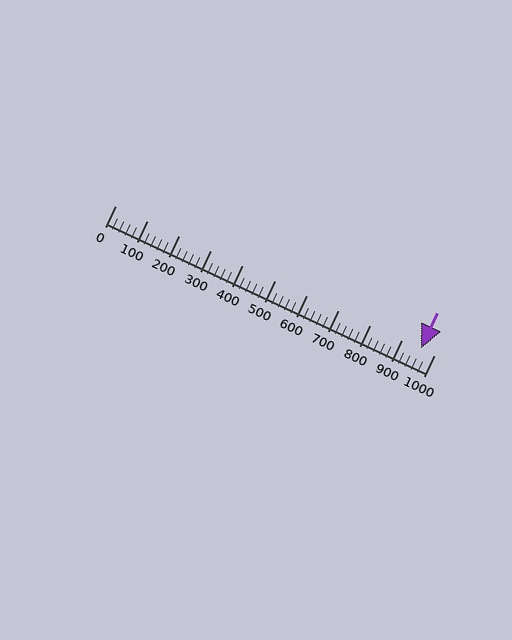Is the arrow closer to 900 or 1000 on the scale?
The arrow is closer to 1000.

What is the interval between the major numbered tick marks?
The major tick marks are spaced 100 units apart.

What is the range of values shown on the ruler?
The ruler shows values from 0 to 1000.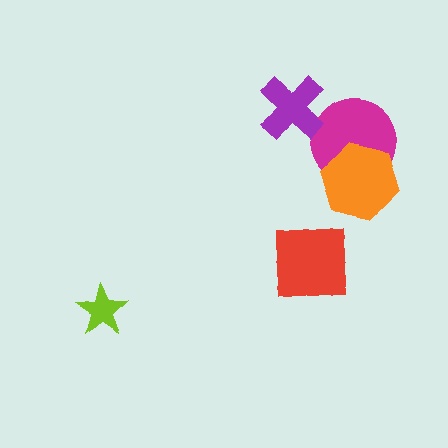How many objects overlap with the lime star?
0 objects overlap with the lime star.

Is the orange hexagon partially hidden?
No, no other shape covers it.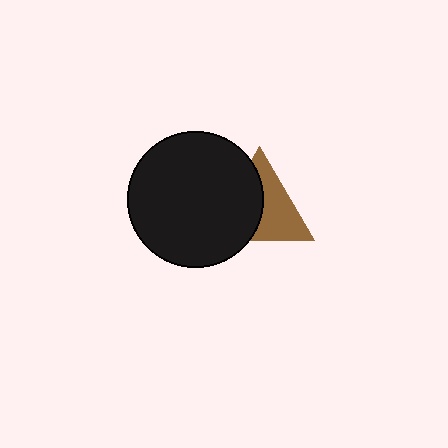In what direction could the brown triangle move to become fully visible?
The brown triangle could move right. That would shift it out from behind the black circle entirely.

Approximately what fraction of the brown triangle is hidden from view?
Roughly 49% of the brown triangle is hidden behind the black circle.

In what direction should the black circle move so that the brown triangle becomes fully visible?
The black circle should move left. That is the shortest direction to clear the overlap and leave the brown triangle fully visible.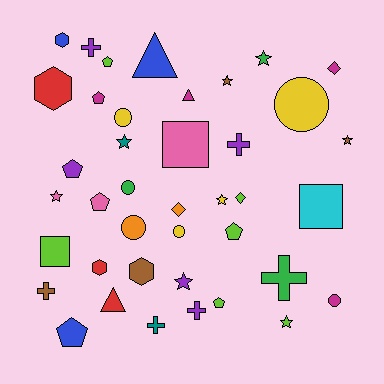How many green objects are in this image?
There are 3 green objects.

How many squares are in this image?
There are 3 squares.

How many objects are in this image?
There are 40 objects.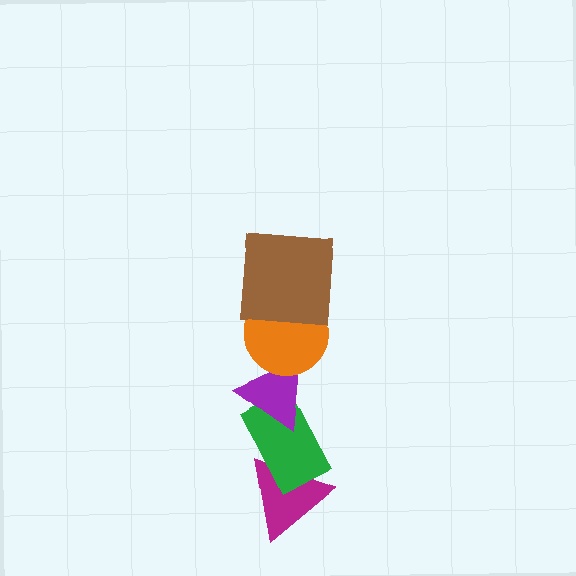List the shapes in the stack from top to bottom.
From top to bottom: the brown square, the orange circle, the purple triangle, the green rectangle, the magenta triangle.